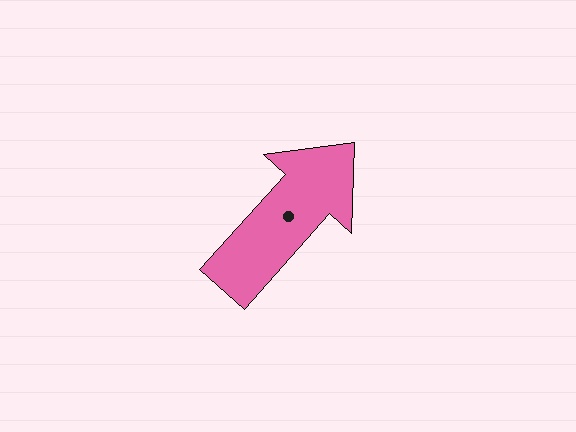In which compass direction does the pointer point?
Northeast.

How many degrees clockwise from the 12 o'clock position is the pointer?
Approximately 42 degrees.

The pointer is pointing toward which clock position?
Roughly 1 o'clock.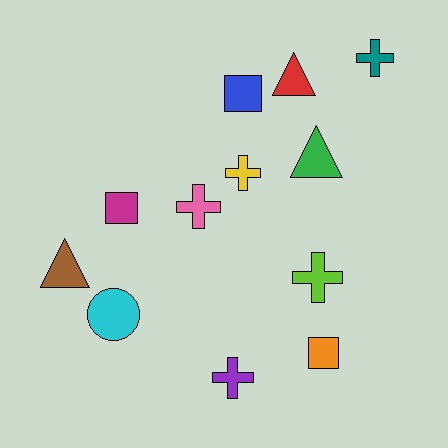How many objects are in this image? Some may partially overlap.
There are 12 objects.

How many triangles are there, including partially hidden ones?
There are 3 triangles.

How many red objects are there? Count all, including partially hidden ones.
There is 1 red object.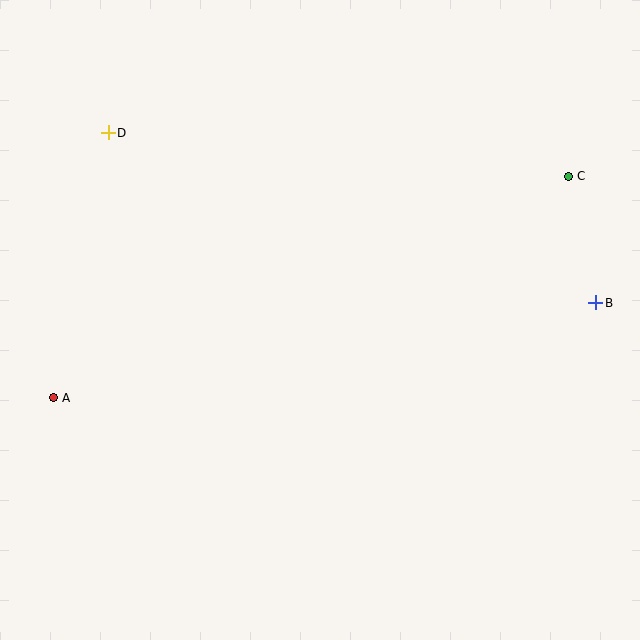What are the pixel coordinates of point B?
Point B is at (596, 303).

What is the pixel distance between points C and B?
The distance between C and B is 130 pixels.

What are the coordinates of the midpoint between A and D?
The midpoint between A and D is at (81, 265).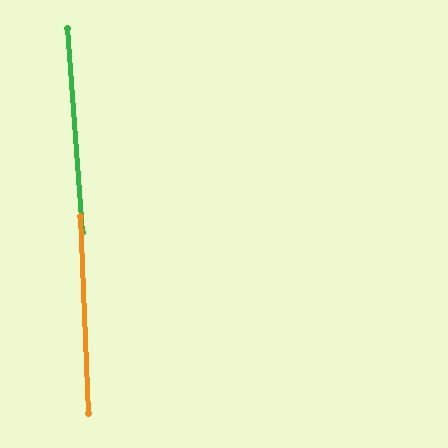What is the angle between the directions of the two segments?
Approximately 2 degrees.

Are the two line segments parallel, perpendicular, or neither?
Parallel — their directions differ by only 1.7°.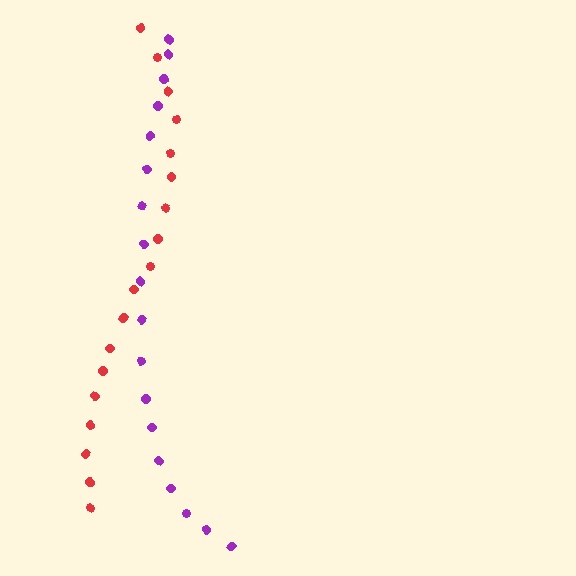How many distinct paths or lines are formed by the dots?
There are 2 distinct paths.